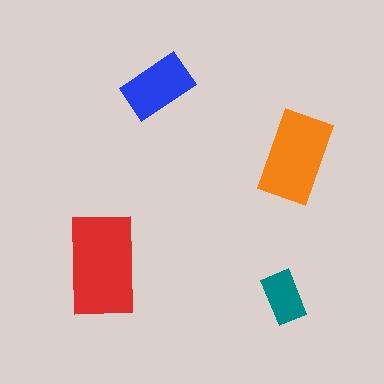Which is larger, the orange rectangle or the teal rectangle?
The orange one.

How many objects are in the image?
There are 4 objects in the image.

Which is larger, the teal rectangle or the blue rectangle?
The blue one.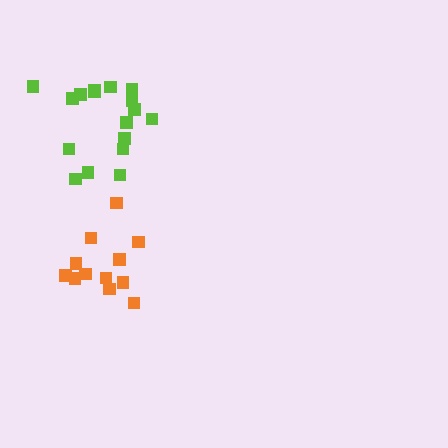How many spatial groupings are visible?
There are 2 spatial groupings.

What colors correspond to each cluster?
The clusters are colored: orange, lime.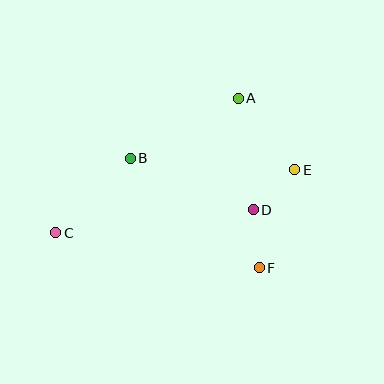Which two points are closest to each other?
Points D and E are closest to each other.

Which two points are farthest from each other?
Points C and E are farthest from each other.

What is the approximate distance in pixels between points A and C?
The distance between A and C is approximately 227 pixels.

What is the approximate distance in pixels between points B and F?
The distance between B and F is approximately 169 pixels.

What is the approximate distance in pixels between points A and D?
The distance between A and D is approximately 113 pixels.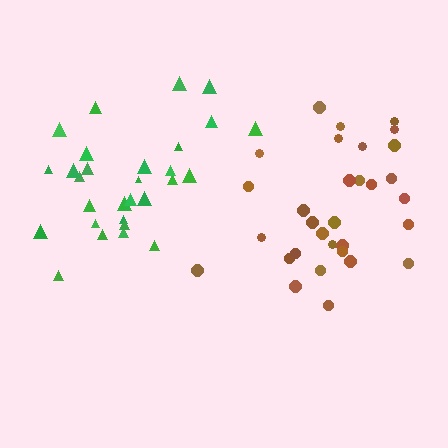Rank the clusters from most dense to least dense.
green, brown.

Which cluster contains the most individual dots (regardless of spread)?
Brown (31).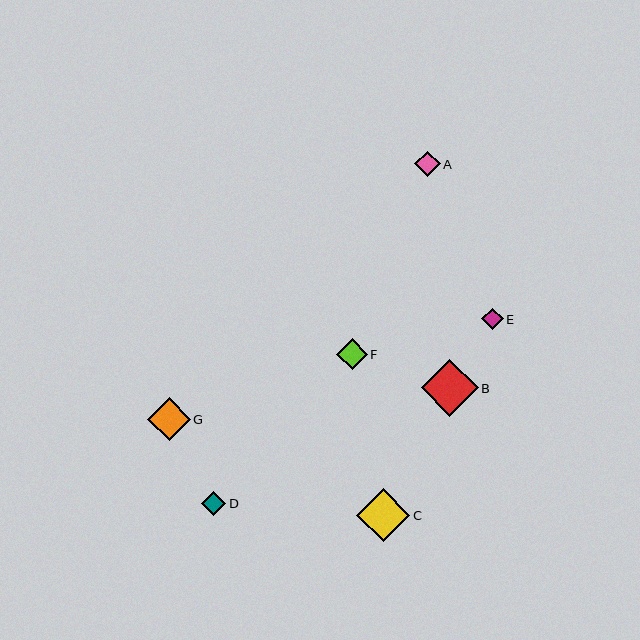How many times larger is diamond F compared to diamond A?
Diamond F is approximately 1.2 times the size of diamond A.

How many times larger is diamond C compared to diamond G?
Diamond C is approximately 1.2 times the size of diamond G.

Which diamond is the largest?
Diamond B is the largest with a size of approximately 57 pixels.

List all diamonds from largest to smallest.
From largest to smallest: B, C, G, F, A, D, E.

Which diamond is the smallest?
Diamond E is the smallest with a size of approximately 22 pixels.